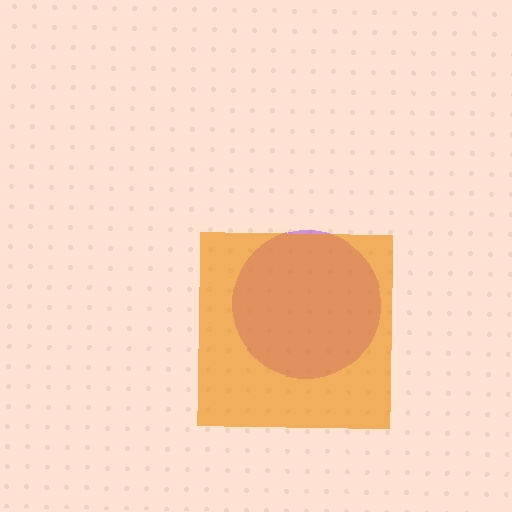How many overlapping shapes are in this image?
There are 2 overlapping shapes in the image.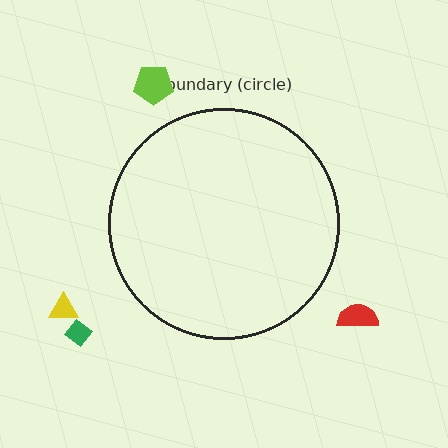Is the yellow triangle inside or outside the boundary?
Outside.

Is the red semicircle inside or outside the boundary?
Outside.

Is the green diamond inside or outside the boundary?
Outside.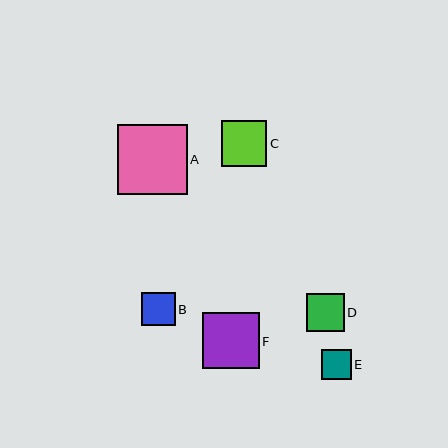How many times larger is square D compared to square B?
Square D is approximately 1.1 times the size of square B.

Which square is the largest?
Square A is the largest with a size of approximately 70 pixels.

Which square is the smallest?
Square E is the smallest with a size of approximately 30 pixels.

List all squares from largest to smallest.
From largest to smallest: A, F, C, D, B, E.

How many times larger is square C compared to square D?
Square C is approximately 1.2 times the size of square D.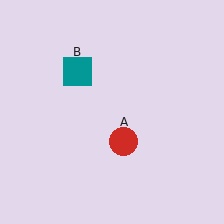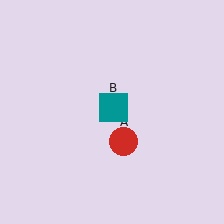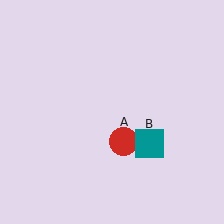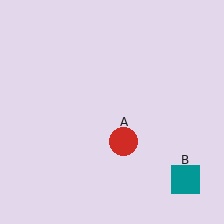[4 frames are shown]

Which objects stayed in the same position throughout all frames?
Red circle (object A) remained stationary.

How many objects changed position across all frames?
1 object changed position: teal square (object B).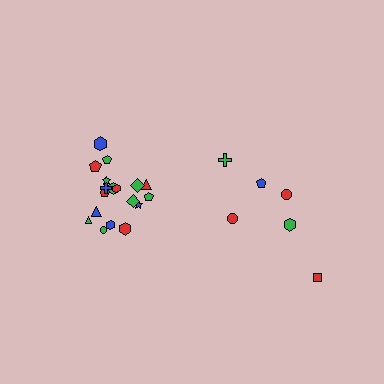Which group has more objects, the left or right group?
The left group.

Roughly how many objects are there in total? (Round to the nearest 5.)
Roughly 25 objects in total.